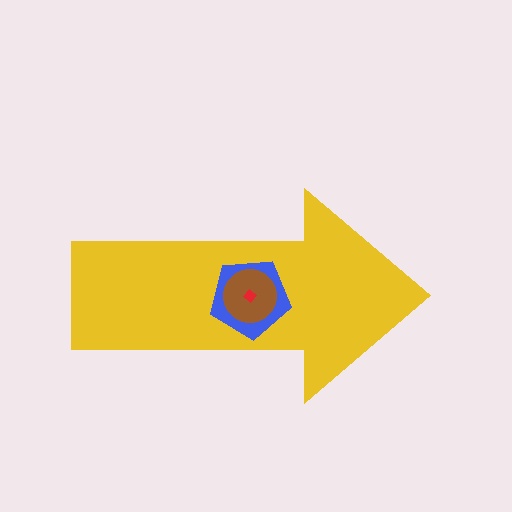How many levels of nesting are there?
4.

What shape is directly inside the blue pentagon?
The brown circle.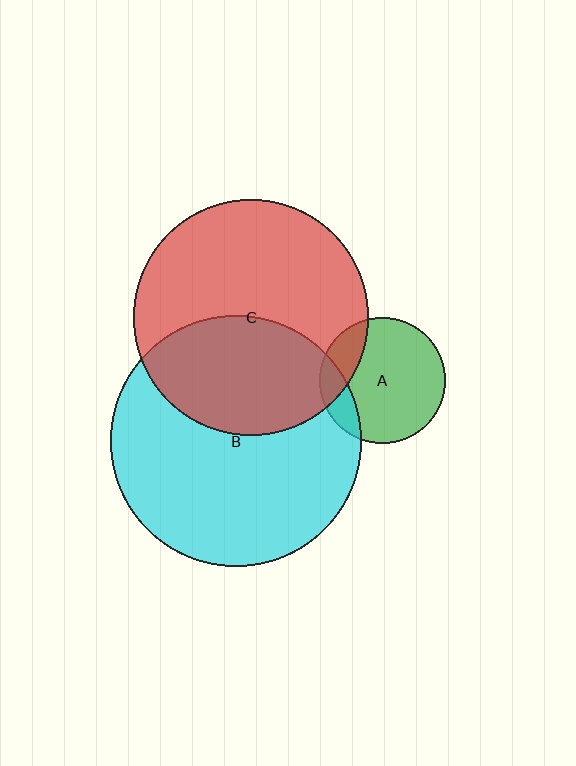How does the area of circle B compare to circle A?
Approximately 4.0 times.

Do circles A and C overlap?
Yes.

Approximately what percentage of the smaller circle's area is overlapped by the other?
Approximately 20%.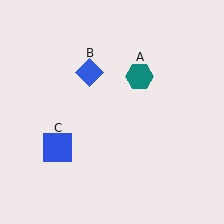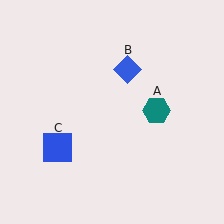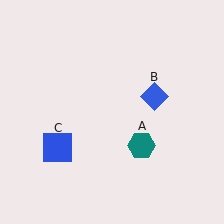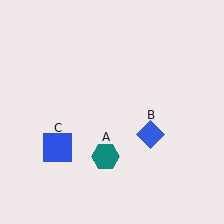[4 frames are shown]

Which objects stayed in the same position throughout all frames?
Blue square (object C) remained stationary.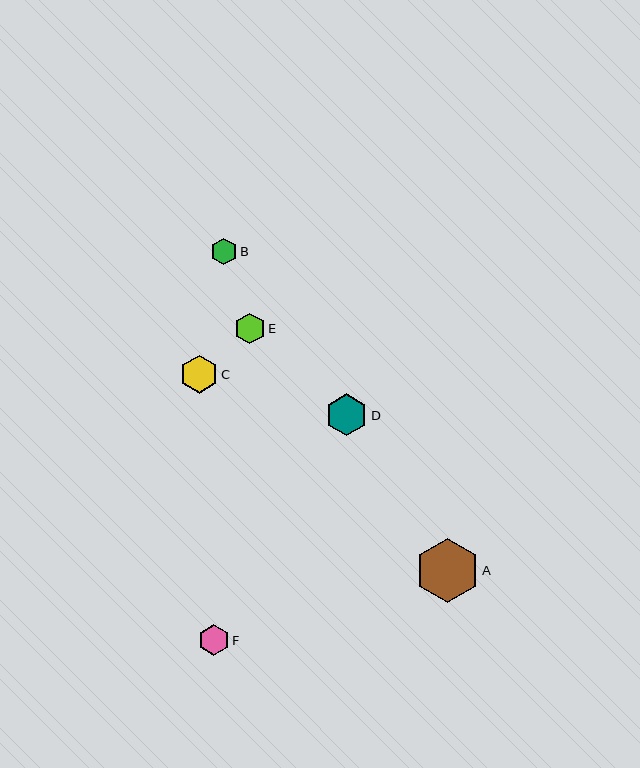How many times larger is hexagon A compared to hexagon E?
Hexagon A is approximately 2.1 times the size of hexagon E.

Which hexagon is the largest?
Hexagon A is the largest with a size of approximately 64 pixels.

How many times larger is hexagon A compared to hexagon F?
Hexagon A is approximately 2.1 times the size of hexagon F.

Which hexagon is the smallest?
Hexagon B is the smallest with a size of approximately 27 pixels.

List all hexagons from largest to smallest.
From largest to smallest: A, D, C, E, F, B.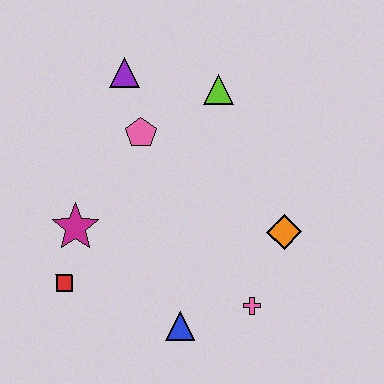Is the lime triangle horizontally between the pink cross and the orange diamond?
No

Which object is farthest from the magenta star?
The orange diamond is farthest from the magenta star.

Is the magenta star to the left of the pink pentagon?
Yes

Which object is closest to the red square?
The magenta star is closest to the red square.